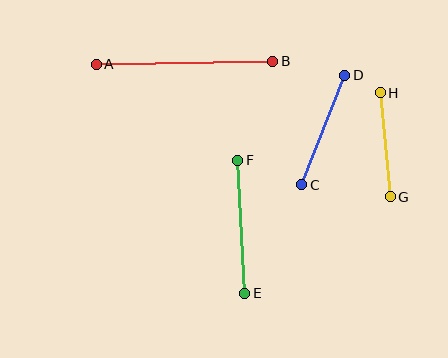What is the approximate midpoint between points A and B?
The midpoint is at approximately (184, 63) pixels.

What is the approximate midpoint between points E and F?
The midpoint is at approximately (241, 227) pixels.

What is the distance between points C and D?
The distance is approximately 117 pixels.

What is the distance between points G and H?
The distance is approximately 105 pixels.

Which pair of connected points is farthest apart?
Points A and B are farthest apart.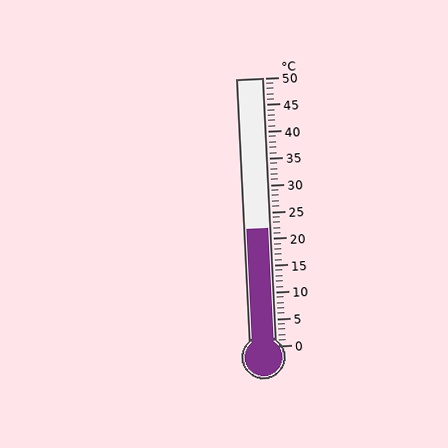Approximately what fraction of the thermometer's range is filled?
The thermometer is filled to approximately 45% of its range.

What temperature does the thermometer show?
The thermometer shows approximately 22°C.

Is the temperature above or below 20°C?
The temperature is above 20°C.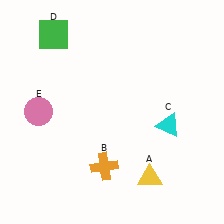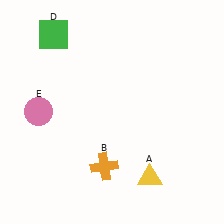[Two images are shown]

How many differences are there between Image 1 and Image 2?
There is 1 difference between the two images.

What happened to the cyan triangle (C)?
The cyan triangle (C) was removed in Image 2. It was in the bottom-right area of Image 1.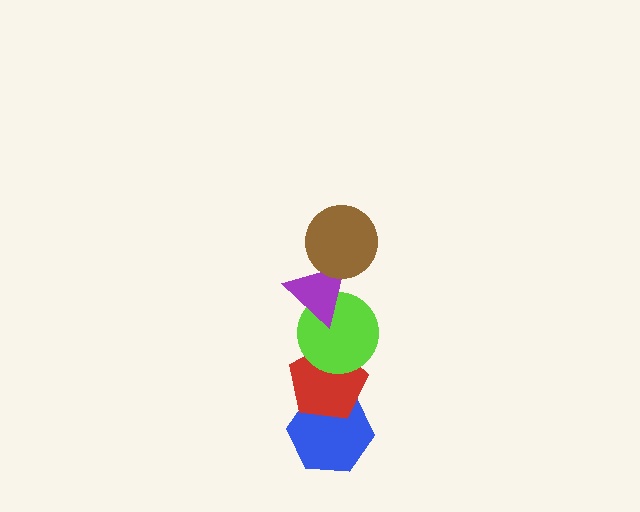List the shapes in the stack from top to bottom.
From top to bottom: the brown circle, the purple triangle, the lime circle, the red pentagon, the blue hexagon.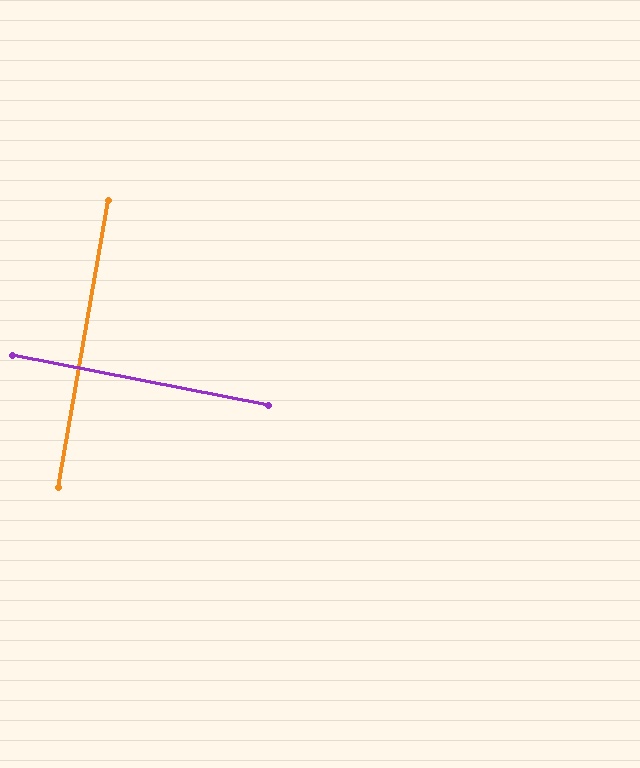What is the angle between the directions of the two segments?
Approximately 89 degrees.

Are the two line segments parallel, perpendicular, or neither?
Perpendicular — they meet at approximately 89°.